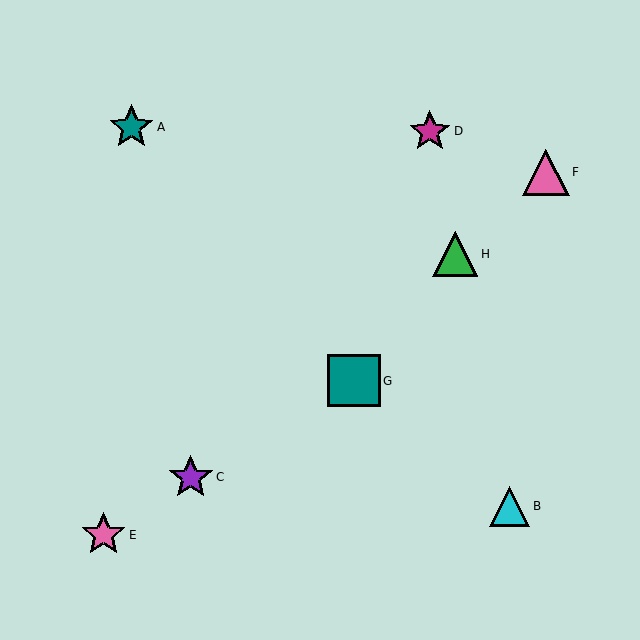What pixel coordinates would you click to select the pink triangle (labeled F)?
Click at (546, 172) to select the pink triangle F.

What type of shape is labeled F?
Shape F is a pink triangle.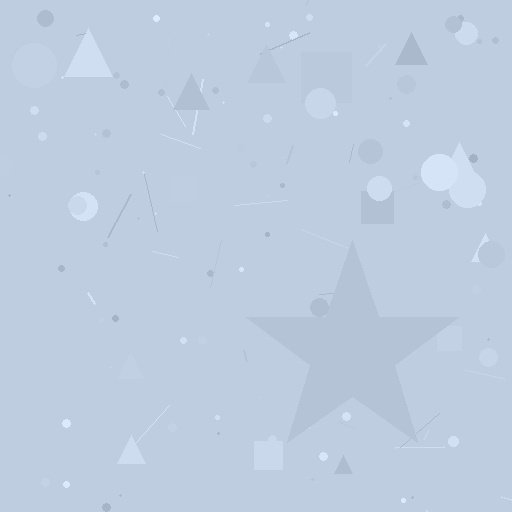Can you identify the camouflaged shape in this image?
The camouflaged shape is a star.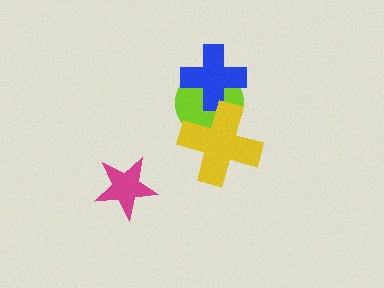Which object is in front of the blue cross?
The yellow cross is in front of the blue cross.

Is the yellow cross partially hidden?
No, no other shape covers it.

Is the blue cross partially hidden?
Yes, it is partially covered by another shape.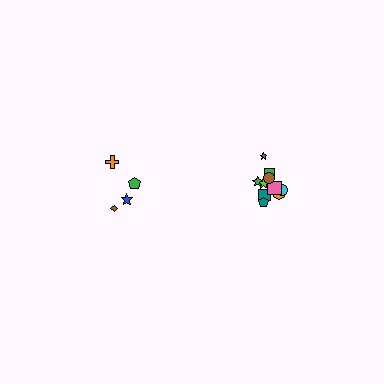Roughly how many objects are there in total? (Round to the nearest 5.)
Roughly 15 objects in total.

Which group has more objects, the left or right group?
The right group.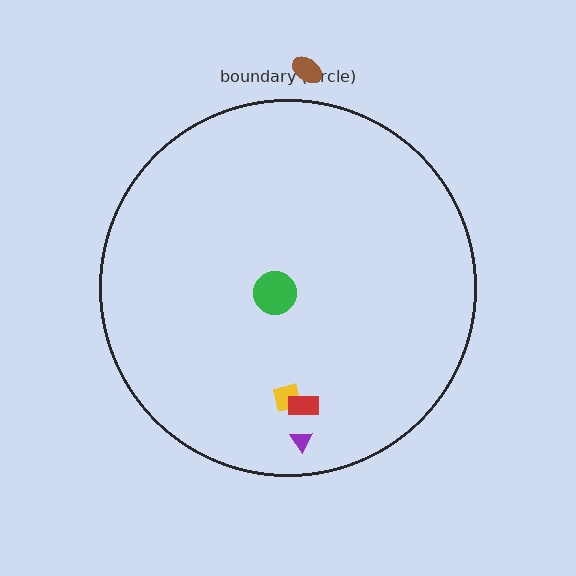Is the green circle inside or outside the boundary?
Inside.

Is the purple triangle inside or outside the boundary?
Inside.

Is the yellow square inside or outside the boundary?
Inside.